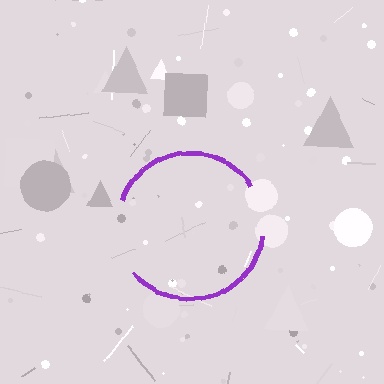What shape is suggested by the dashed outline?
The dashed outline suggests a circle.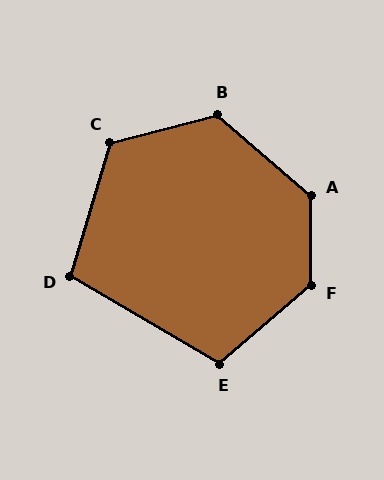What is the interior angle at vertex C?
Approximately 121 degrees (obtuse).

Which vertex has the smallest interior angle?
D, at approximately 104 degrees.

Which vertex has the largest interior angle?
F, at approximately 131 degrees.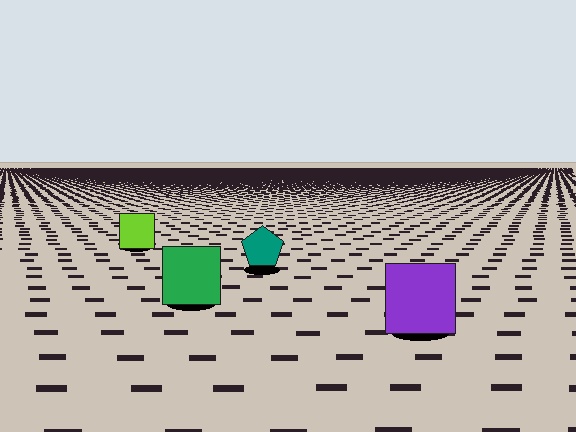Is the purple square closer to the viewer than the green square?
Yes. The purple square is closer — you can tell from the texture gradient: the ground texture is coarser near it.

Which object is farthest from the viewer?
The lime square is farthest from the viewer. It appears smaller and the ground texture around it is denser.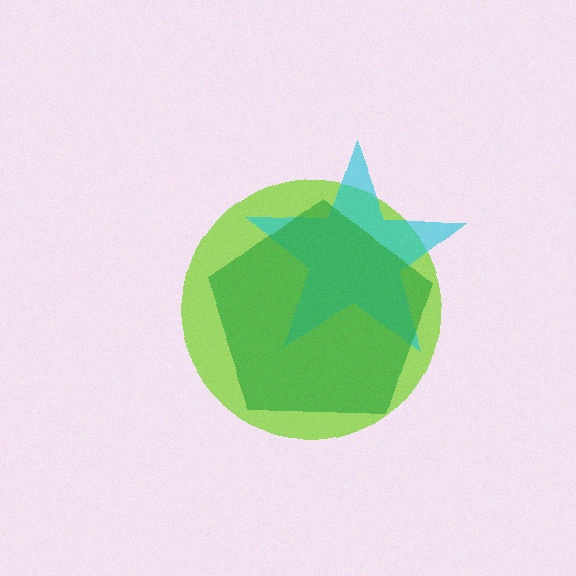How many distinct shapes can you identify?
There are 3 distinct shapes: a lime circle, a cyan star, a green pentagon.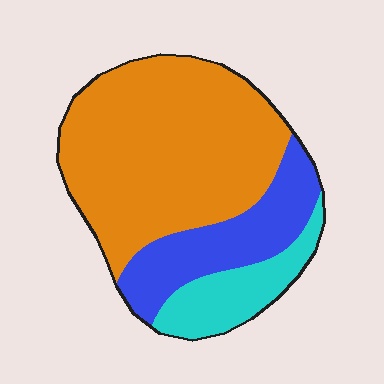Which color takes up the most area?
Orange, at roughly 60%.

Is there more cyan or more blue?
Blue.